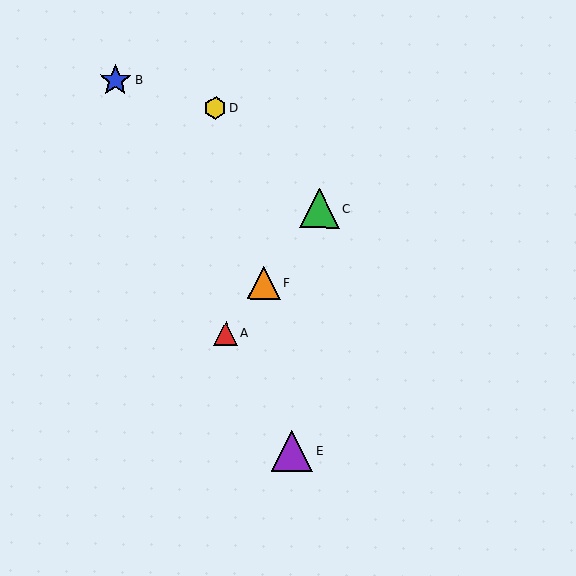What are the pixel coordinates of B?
Object B is at (115, 80).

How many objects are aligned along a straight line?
3 objects (A, C, F) are aligned along a straight line.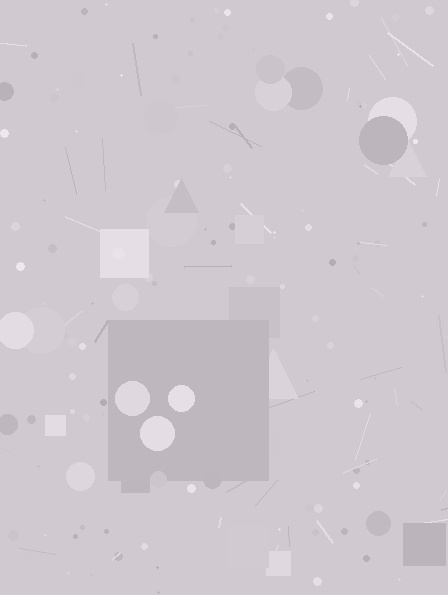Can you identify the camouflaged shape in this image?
The camouflaged shape is a square.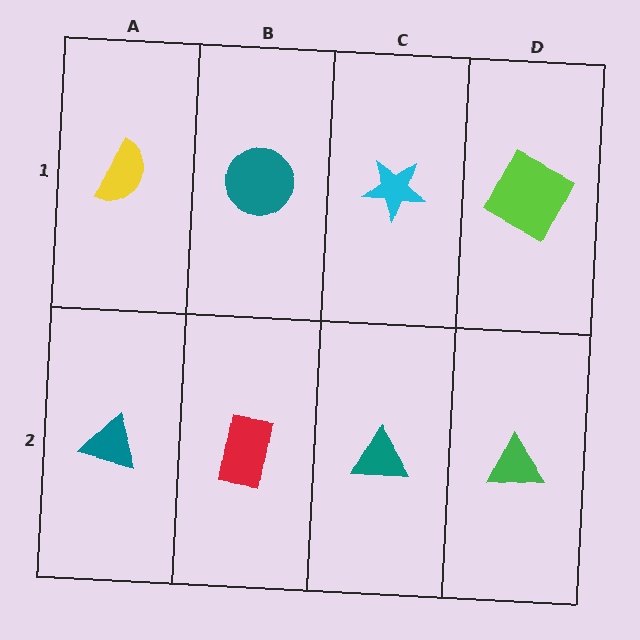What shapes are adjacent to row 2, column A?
A yellow semicircle (row 1, column A), a red rectangle (row 2, column B).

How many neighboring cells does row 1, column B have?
3.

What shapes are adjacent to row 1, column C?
A teal triangle (row 2, column C), a teal circle (row 1, column B), a lime square (row 1, column D).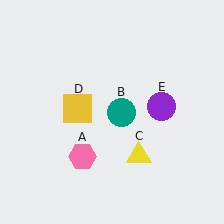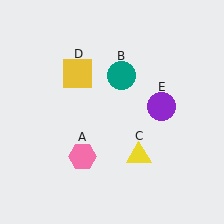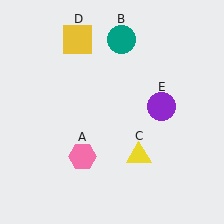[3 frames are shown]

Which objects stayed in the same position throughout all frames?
Pink hexagon (object A) and yellow triangle (object C) and purple circle (object E) remained stationary.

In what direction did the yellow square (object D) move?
The yellow square (object D) moved up.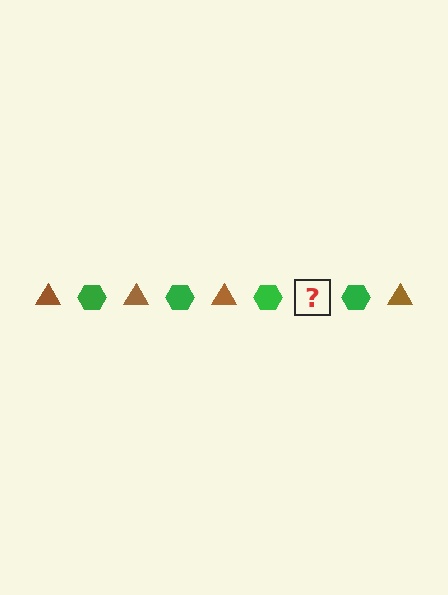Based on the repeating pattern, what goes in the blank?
The blank should be a brown triangle.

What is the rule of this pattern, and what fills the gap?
The rule is that the pattern alternates between brown triangle and green hexagon. The gap should be filled with a brown triangle.